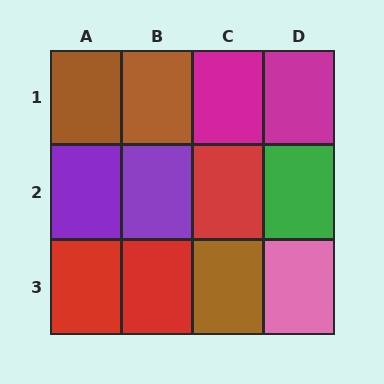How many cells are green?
1 cell is green.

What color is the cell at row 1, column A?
Brown.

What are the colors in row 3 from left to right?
Red, red, brown, pink.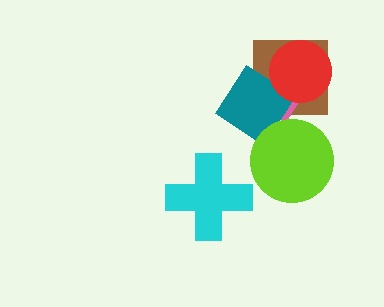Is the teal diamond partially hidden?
Yes, it is partially covered by another shape.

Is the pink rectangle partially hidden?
Yes, it is partially covered by another shape.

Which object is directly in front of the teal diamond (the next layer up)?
The lime circle is directly in front of the teal diamond.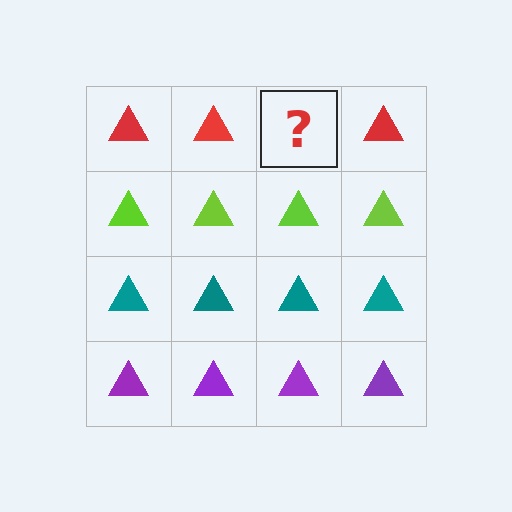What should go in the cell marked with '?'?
The missing cell should contain a red triangle.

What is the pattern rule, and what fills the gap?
The rule is that each row has a consistent color. The gap should be filled with a red triangle.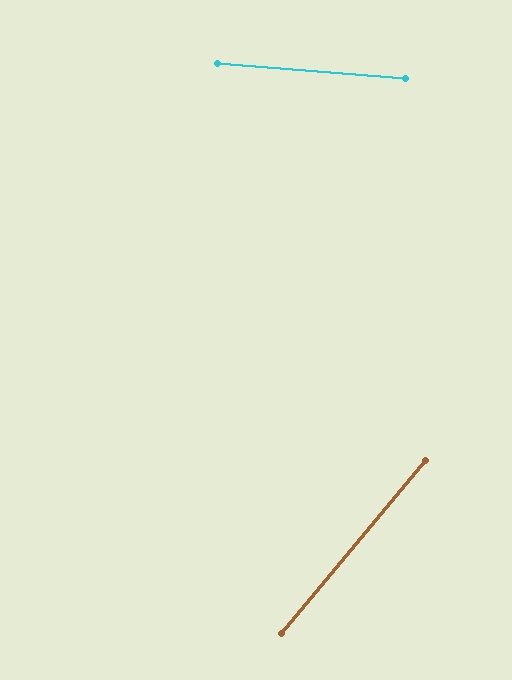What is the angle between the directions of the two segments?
Approximately 55 degrees.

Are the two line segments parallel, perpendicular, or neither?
Neither parallel nor perpendicular — they differ by about 55°.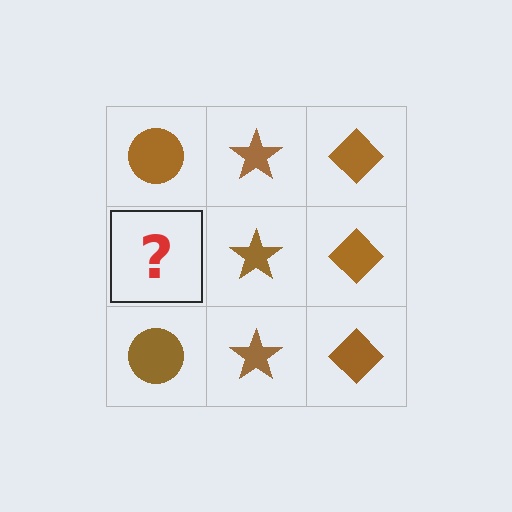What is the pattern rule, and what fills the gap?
The rule is that each column has a consistent shape. The gap should be filled with a brown circle.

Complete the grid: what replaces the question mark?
The question mark should be replaced with a brown circle.